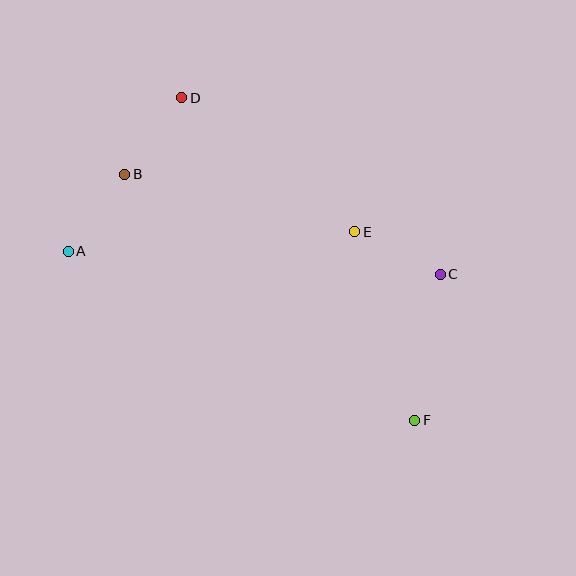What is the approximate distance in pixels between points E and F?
The distance between E and F is approximately 198 pixels.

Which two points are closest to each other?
Points B and D are closest to each other.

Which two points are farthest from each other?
Points D and F are farthest from each other.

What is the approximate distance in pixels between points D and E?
The distance between D and E is approximately 219 pixels.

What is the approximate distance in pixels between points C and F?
The distance between C and F is approximately 148 pixels.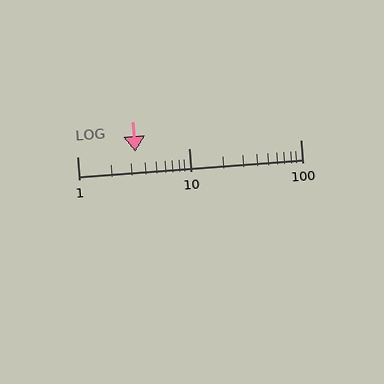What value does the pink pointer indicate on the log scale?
The pointer indicates approximately 3.3.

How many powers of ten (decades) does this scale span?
The scale spans 2 decades, from 1 to 100.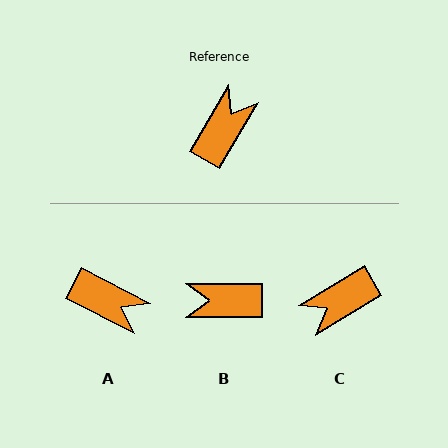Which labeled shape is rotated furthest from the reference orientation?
C, about 151 degrees away.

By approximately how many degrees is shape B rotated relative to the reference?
Approximately 120 degrees counter-clockwise.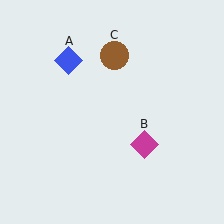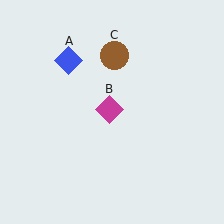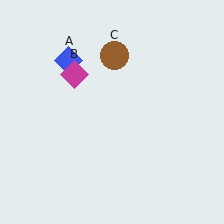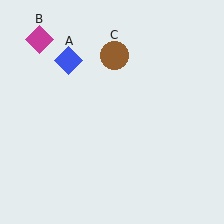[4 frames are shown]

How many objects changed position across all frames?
1 object changed position: magenta diamond (object B).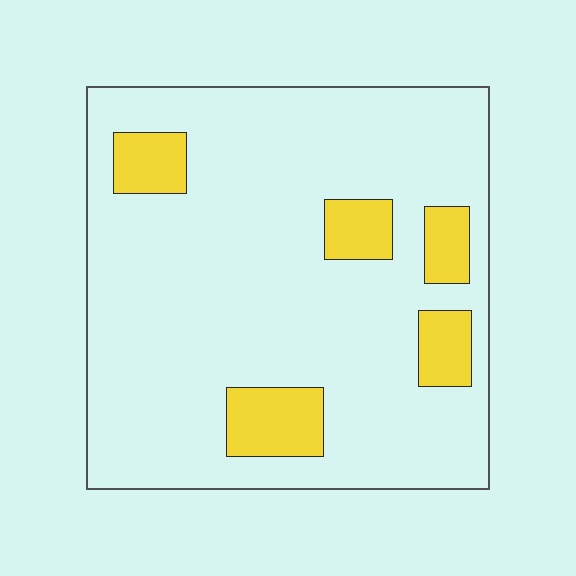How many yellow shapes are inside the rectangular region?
5.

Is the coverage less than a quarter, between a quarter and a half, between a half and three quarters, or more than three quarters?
Less than a quarter.